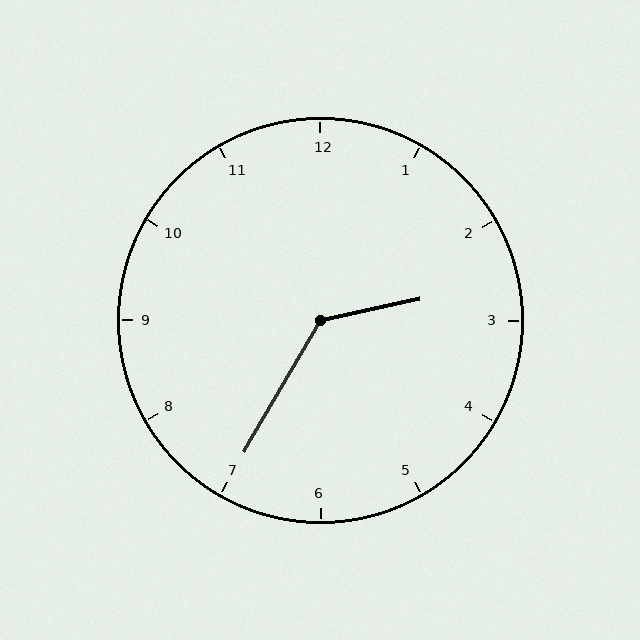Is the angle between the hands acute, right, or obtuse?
It is obtuse.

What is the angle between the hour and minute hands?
Approximately 132 degrees.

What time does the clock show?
2:35.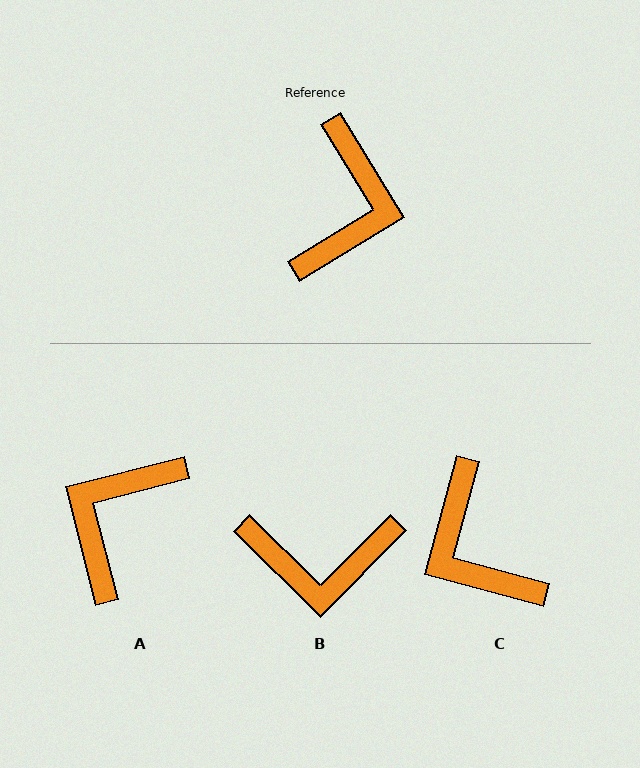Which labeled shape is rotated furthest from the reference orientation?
A, about 163 degrees away.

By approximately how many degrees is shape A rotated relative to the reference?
Approximately 163 degrees counter-clockwise.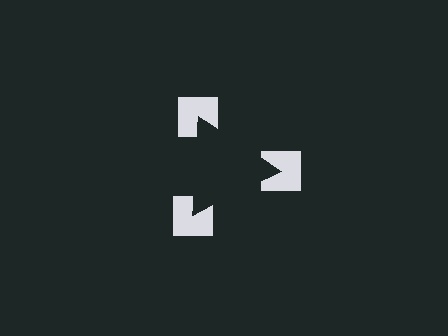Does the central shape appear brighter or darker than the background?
It typically appears slightly darker than the background, even though no actual brightness change is drawn.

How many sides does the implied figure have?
3 sides.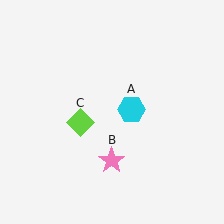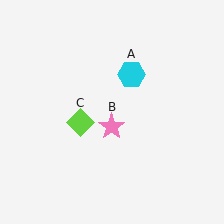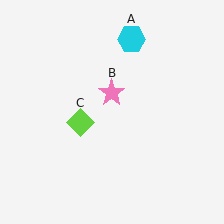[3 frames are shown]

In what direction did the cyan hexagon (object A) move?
The cyan hexagon (object A) moved up.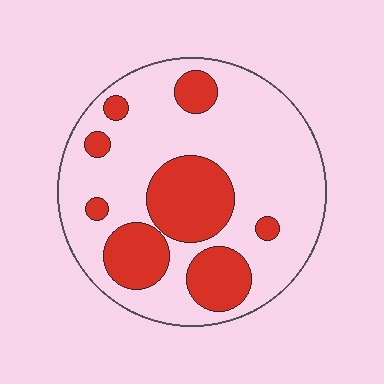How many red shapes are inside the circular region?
8.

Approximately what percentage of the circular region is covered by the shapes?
Approximately 30%.